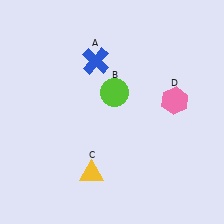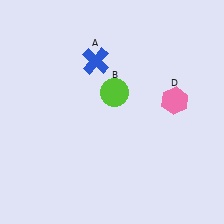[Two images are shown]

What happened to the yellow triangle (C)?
The yellow triangle (C) was removed in Image 2. It was in the bottom-left area of Image 1.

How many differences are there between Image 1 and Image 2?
There is 1 difference between the two images.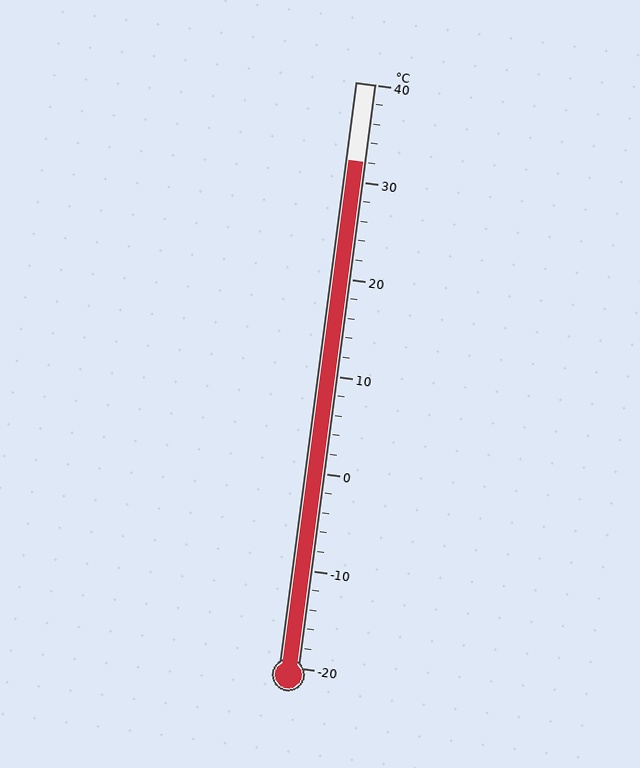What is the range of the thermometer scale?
The thermometer scale ranges from -20°C to 40°C.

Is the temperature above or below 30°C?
The temperature is above 30°C.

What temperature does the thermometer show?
The thermometer shows approximately 32°C.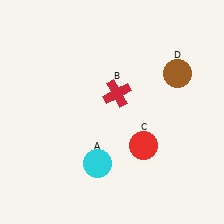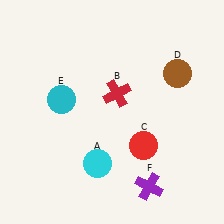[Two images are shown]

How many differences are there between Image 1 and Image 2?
There are 2 differences between the two images.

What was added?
A cyan circle (E), a purple cross (F) were added in Image 2.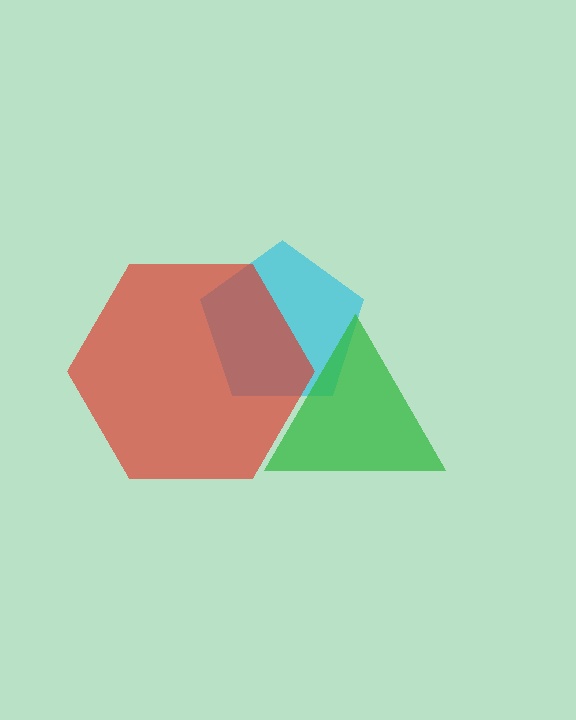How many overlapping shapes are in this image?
There are 3 overlapping shapes in the image.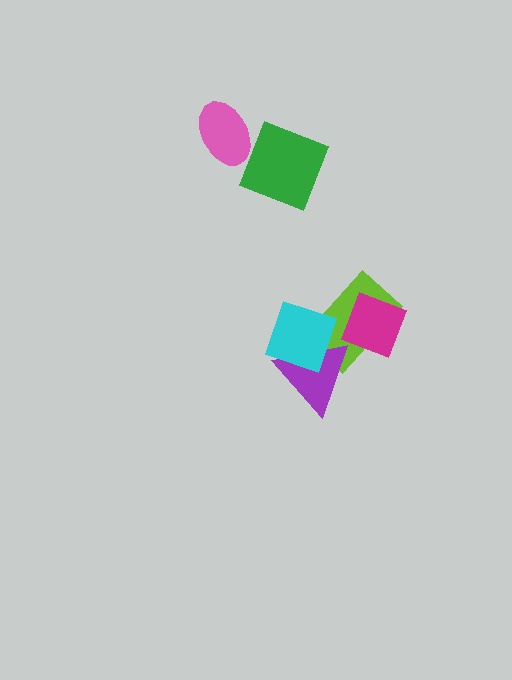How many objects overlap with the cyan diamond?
2 objects overlap with the cyan diamond.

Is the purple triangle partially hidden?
Yes, it is partially covered by another shape.